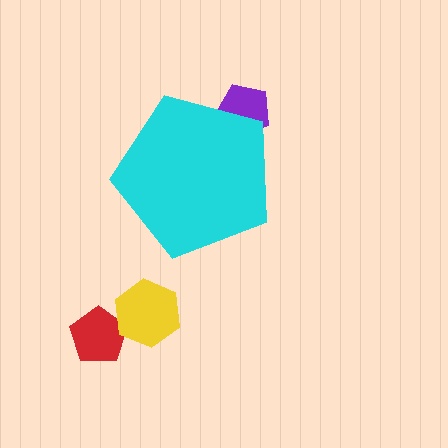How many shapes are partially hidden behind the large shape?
1 shape is partially hidden.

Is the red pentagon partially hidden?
No, the red pentagon is fully visible.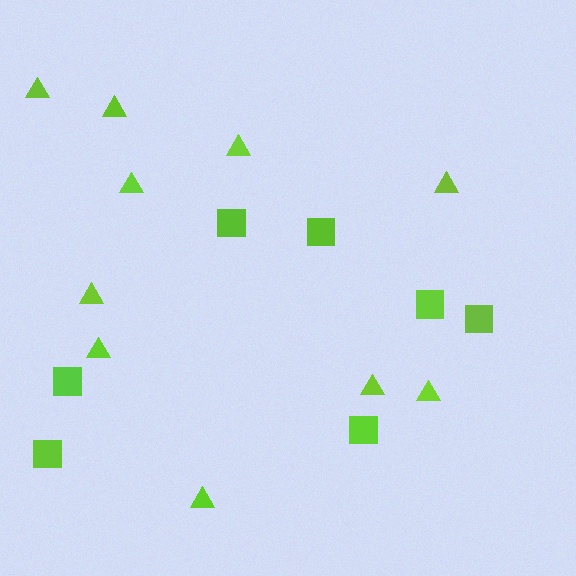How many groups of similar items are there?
There are 2 groups: one group of squares (7) and one group of triangles (10).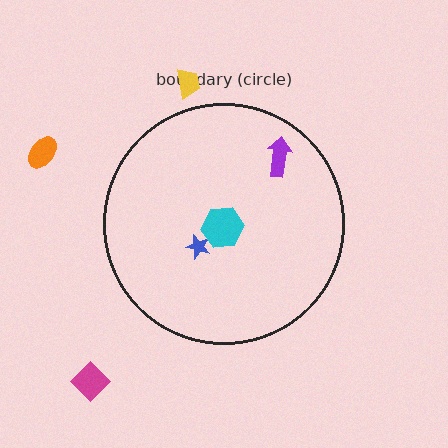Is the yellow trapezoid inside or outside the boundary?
Outside.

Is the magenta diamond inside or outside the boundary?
Outside.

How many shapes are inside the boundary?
3 inside, 3 outside.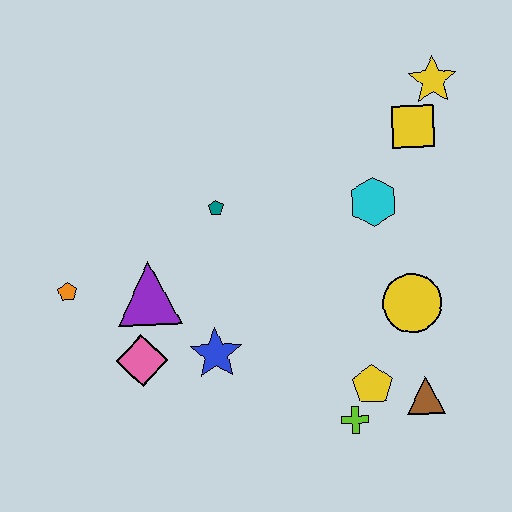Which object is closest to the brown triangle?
The yellow pentagon is closest to the brown triangle.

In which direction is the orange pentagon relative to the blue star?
The orange pentagon is to the left of the blue star.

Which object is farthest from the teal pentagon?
The brown triangle is farthest from the teal pentagon.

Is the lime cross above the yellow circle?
No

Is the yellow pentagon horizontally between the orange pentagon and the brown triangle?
Yes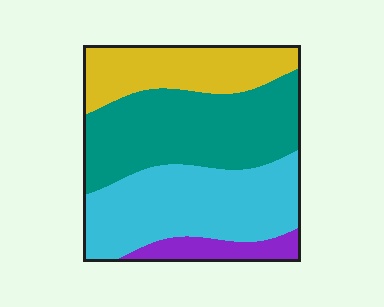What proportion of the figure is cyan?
Cyan takes up about one third (1/3) of the figure.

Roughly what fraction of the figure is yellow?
Yellow covers around 20% of the figure.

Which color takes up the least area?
Purple, at roughly 10%.